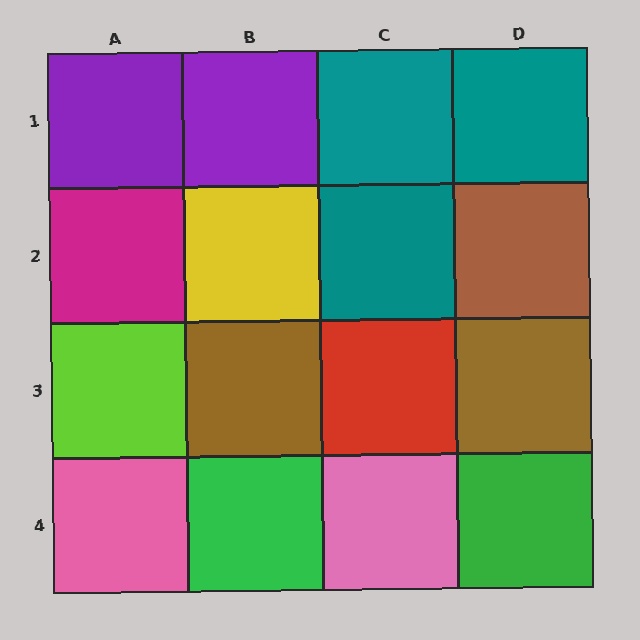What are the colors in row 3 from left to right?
Lime, brown, red, brown.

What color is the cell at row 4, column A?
Pink.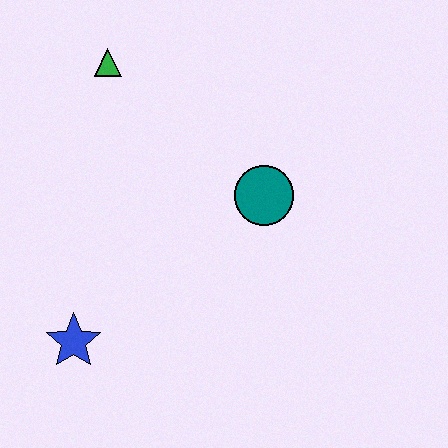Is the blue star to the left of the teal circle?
Yes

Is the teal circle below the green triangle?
Yes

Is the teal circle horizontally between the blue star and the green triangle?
No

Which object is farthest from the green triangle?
The blue star is farthest from the green triangle.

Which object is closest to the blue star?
The teal circle is closest to the blue star.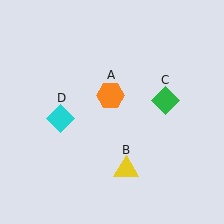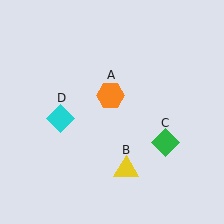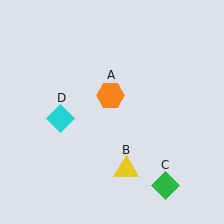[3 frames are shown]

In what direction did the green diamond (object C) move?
The green diamond (object C) moved down.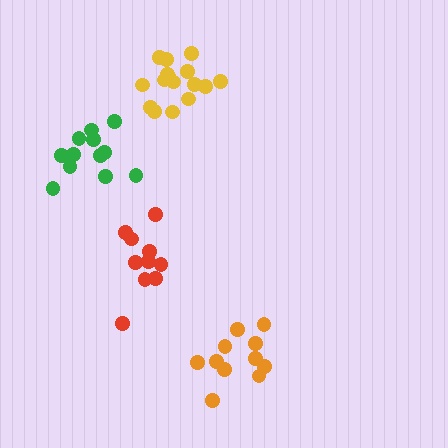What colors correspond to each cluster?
The clusters are colored: yellow, orange, green, red.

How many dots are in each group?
Group 1: 16 dots, Group 2: 11 dots, Group 3: 12 dots, Group 4: 10 dots (49 total).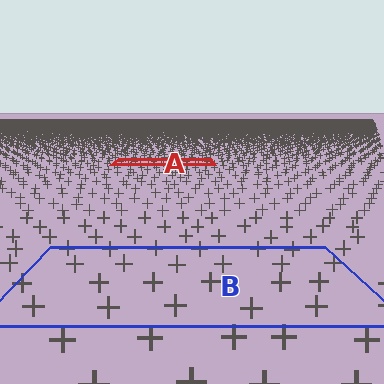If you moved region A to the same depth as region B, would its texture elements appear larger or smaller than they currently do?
They would appear larger. At a closer depth, the same texture elements are projected at a bigger on-screen size.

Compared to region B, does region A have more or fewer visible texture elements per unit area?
Region A has more texture elements per unit area — they are packed more densely because it is farther away.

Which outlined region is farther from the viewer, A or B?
Region A is farther from the viewer — the texture elements inside it appear smaller and more densely packed.